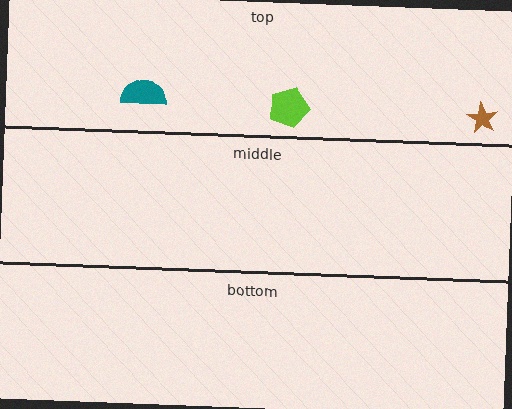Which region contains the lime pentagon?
The top region.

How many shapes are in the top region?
3.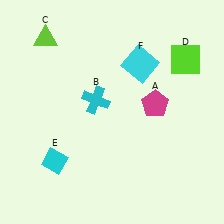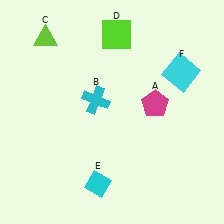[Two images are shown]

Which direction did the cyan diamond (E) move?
The cyan diamond (E) moved right.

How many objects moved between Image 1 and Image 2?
3 objects moved between the two images.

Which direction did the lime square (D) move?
The lime square (D) moved left.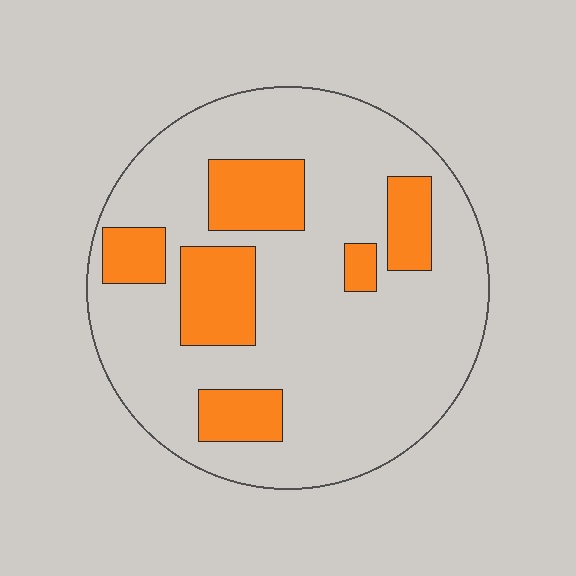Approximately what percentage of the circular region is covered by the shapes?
Approximately 20%.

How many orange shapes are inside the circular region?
6.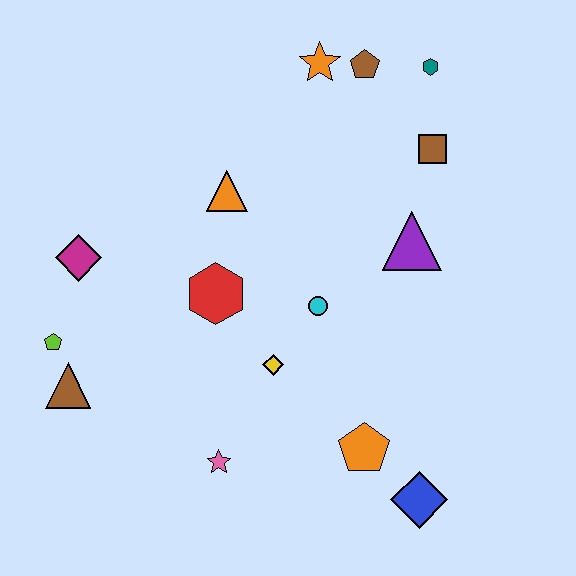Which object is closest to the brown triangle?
The lime pentagon is closest to the brown triangle.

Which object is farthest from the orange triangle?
The blue diamond is farthest from the orange triangle.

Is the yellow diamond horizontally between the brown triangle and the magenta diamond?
No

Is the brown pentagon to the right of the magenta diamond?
Yes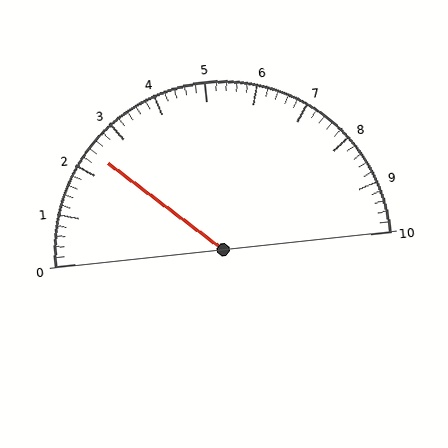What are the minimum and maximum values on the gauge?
The gauge ranges from 0 to 10.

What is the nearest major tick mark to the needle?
The nearest major tick mark is 2.